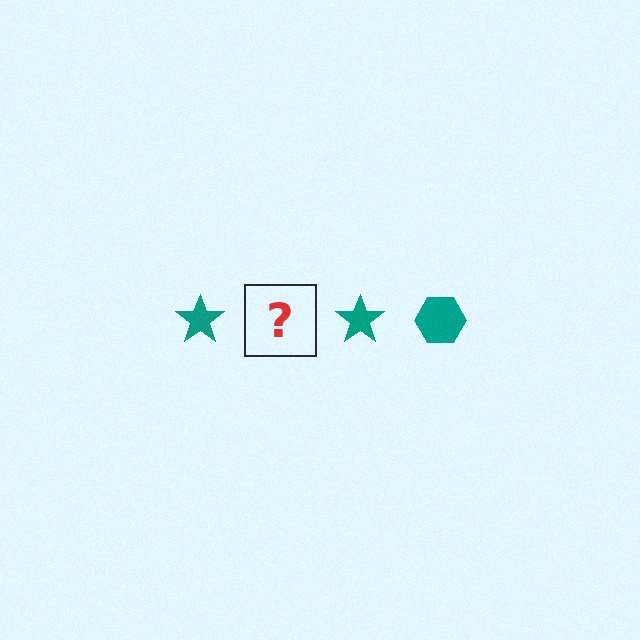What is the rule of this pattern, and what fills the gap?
The rule is that the pattern cycles through star, hexagon shapes in teal. The gap should be filled with a teal hexagon.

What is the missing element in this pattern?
The missing element is a teal hexagon.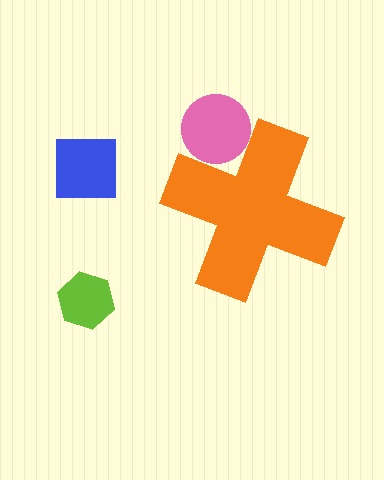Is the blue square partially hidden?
No, the blue square is fully visible.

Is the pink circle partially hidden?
Yes, the pink circle is partially hidden behind the orange cross.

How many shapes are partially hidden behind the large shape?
1 shape is partially hidden.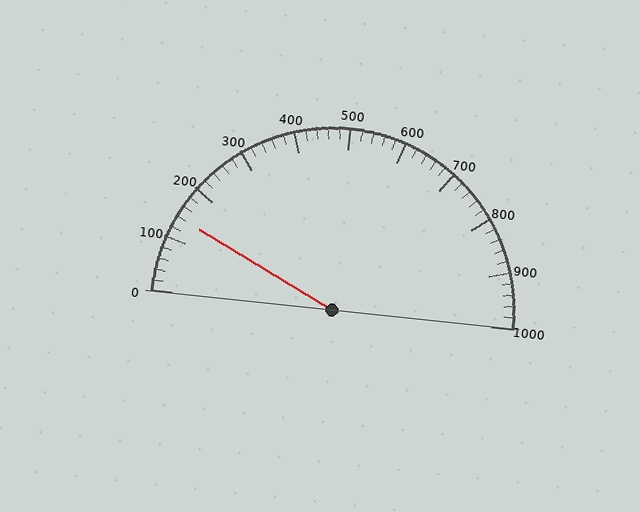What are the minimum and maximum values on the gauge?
The gauge ranges from 0 to 1000.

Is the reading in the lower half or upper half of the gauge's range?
The reading is in the lower half of the range (0 to 1000).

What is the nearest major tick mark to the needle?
The nearest major tick mark is 100.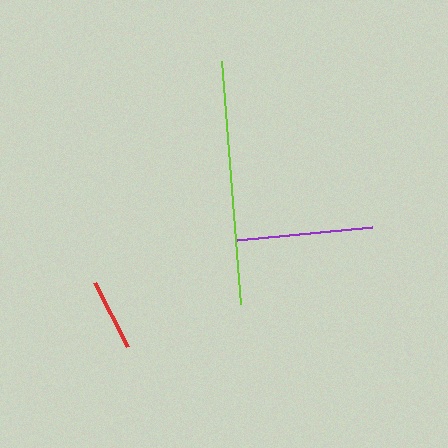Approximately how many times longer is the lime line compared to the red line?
The lime line is approximately 3.4 times the length of the red line.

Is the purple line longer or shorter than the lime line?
The lime line is longer than the purple line.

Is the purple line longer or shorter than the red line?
The purple line is longer than the red line.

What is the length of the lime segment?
The lime segment is approximately 243 pixels long.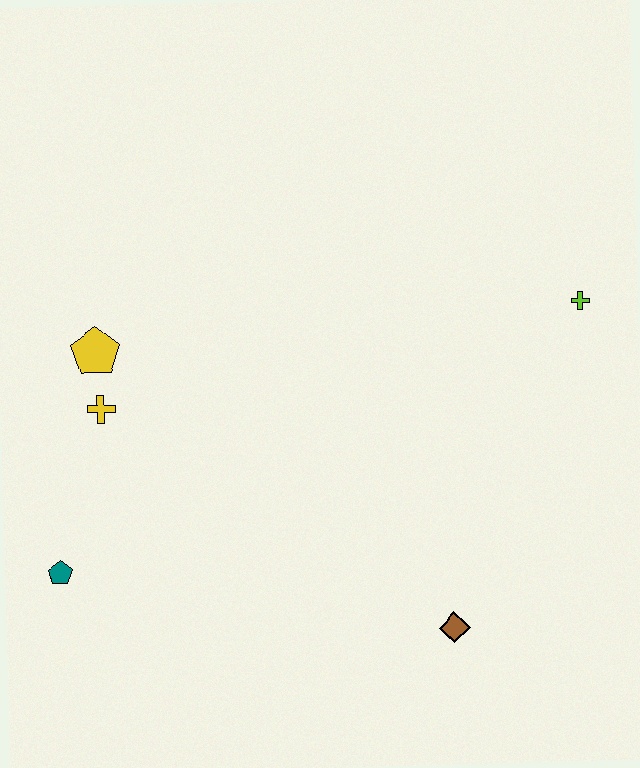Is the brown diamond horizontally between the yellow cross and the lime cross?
Yes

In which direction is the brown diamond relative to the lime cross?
The brown diamond is below the lime cross.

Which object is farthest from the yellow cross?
The lime cross is farthest from the yellow cross.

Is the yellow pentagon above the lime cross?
No